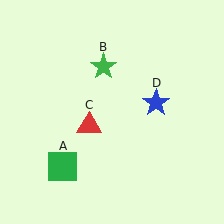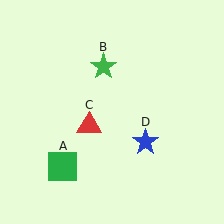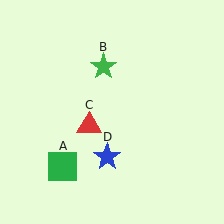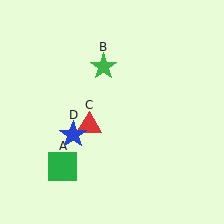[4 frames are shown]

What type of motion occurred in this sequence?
The blue star (object D) rotated clockwise around the center of the scene.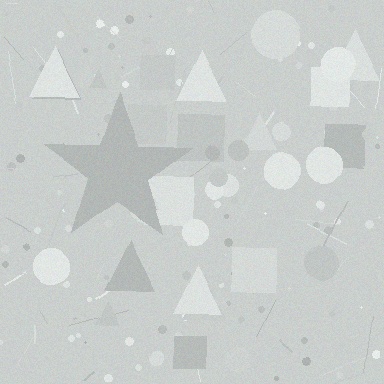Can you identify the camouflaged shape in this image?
The camouflaged shape is a star.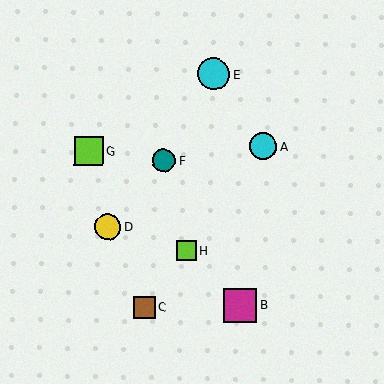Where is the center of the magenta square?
The center of the magenta square is at (240, 305).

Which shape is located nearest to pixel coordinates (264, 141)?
The cyan circle (labeled A) at (263, 146) is nearest to that location.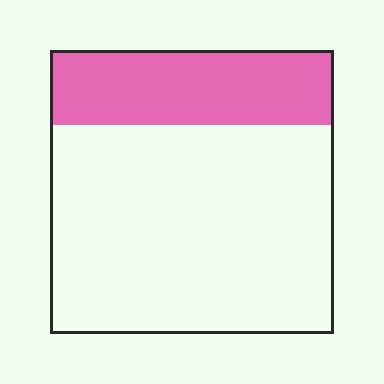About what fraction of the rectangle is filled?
About one quarter (1/4).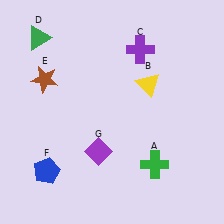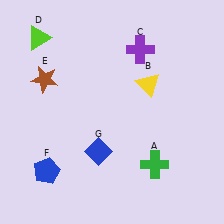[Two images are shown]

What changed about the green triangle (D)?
In Image 1, D is green. In Image 2, it changed to lime.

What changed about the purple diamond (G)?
In Image 1, G is purple. In Image 2, it changed to blue.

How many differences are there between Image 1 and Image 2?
There are 2 differences between the two images.